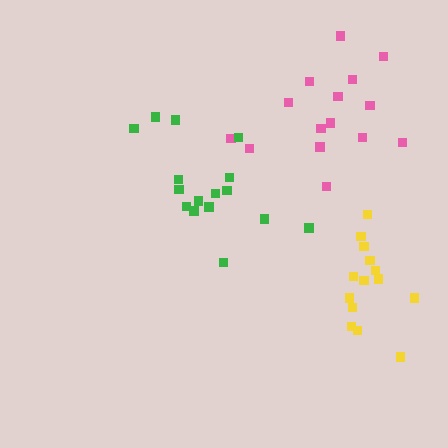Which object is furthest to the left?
The green cluster is leftmost.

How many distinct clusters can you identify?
There are 3 distinct clusters.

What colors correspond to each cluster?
The clusters are colored: pink, green, yellow.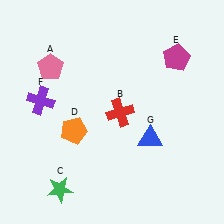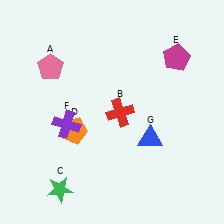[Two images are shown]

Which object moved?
The purple cross (F) moved right.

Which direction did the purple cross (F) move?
The purple cross (F) moved right.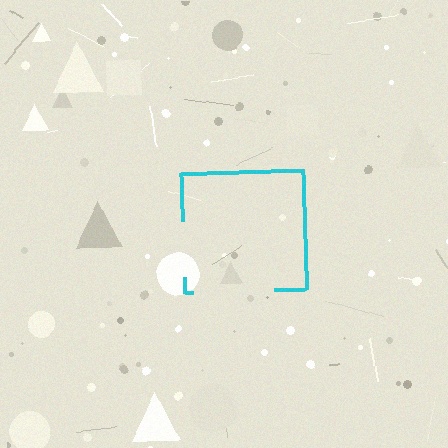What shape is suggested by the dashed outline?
The dashed outline suggests a square.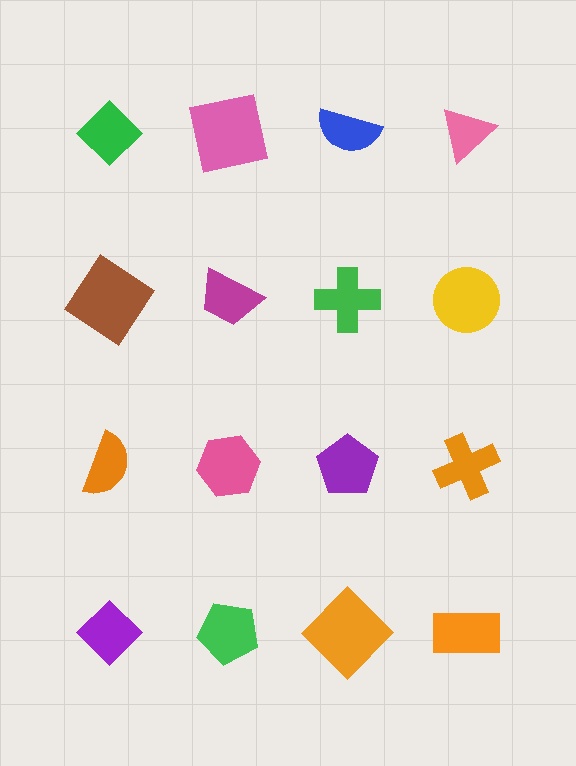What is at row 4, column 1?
A purple diamond.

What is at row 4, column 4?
An orange rectangle.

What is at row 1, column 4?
A pink triangle.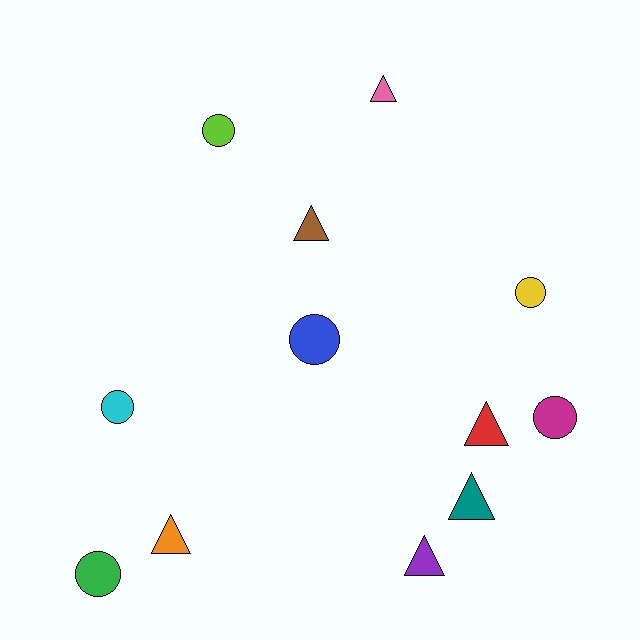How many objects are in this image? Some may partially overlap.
There are 12 objects.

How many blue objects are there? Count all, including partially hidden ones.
There is 1 blue object.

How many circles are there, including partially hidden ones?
There are 6 circles.